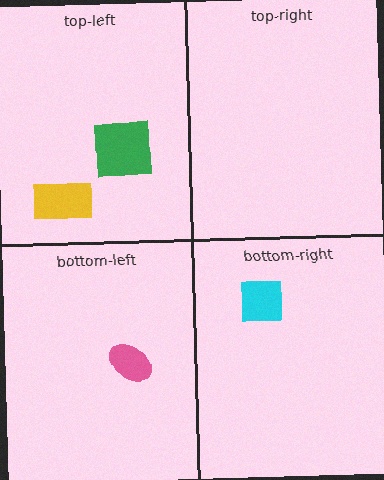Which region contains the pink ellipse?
The bottom-left region.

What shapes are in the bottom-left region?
The pink ellipse.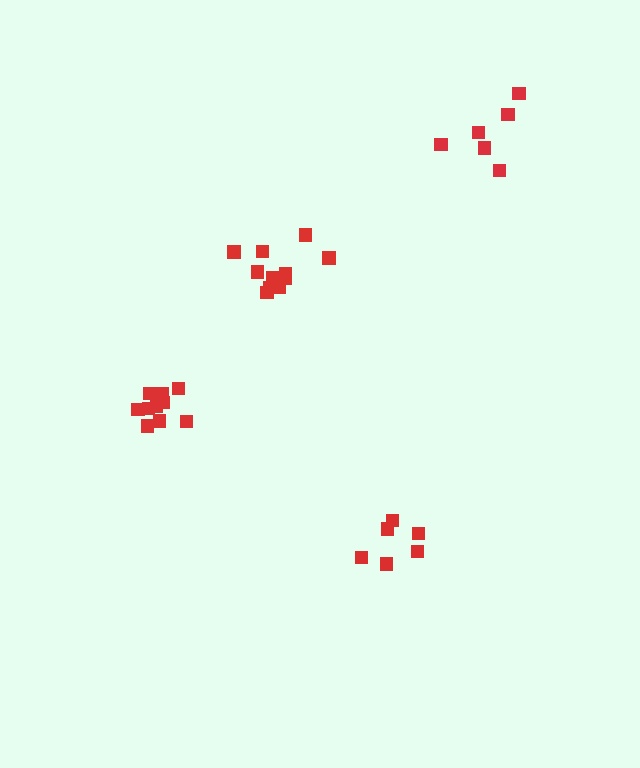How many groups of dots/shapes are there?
There are 4 groups.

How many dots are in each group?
Group 1: 11 dots, Group 2: 6 dots, Group 3: 6 dots, Group 4: 11 dots (34 total).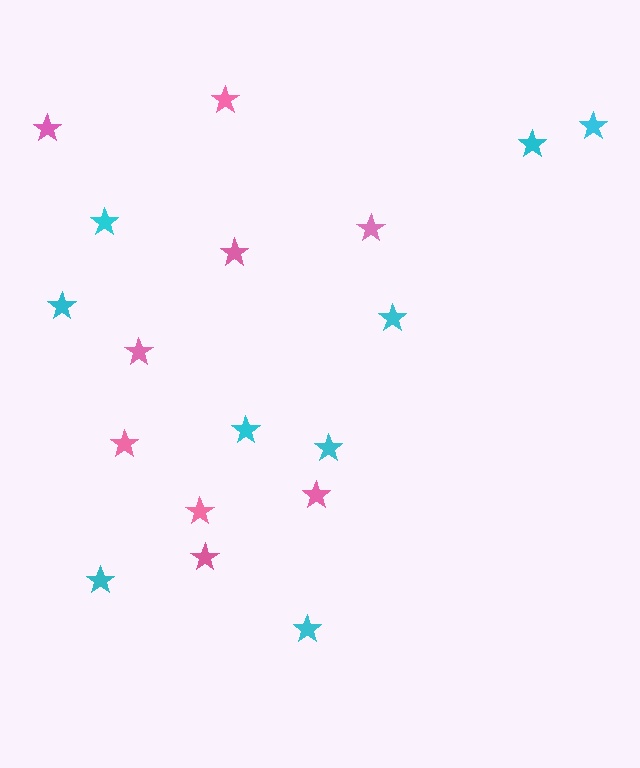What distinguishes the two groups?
There are 2 groups: one group of pink stars (9) and one group of cyan stars (9).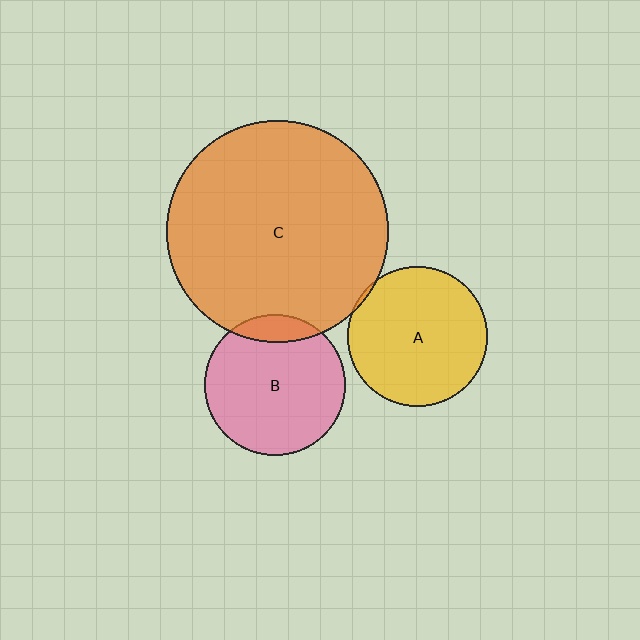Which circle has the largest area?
Circle C (orange).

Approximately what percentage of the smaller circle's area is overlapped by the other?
Approximately 10%.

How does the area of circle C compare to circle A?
Approximately 2.5 times.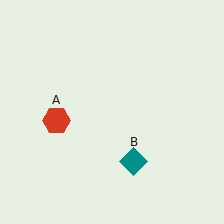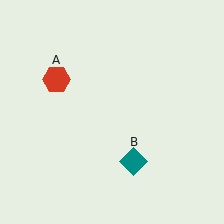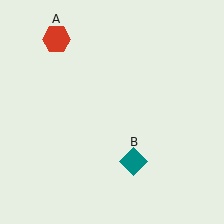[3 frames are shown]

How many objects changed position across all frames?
1 object changed position: red hexagon (object A).